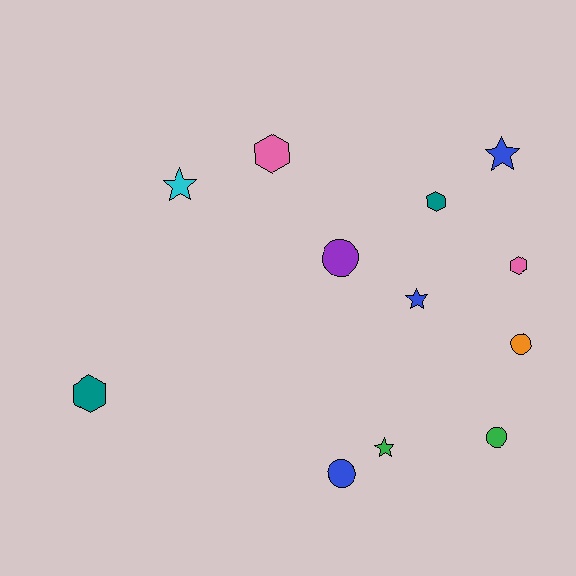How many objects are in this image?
There are 12 objects.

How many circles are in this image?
There are 4 circles.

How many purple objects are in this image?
There is 1 purple object.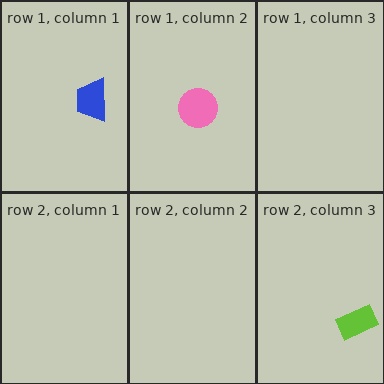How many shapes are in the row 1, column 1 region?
1.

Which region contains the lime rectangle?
The row 2, column 3 region.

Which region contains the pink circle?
The row 1, column 2 region.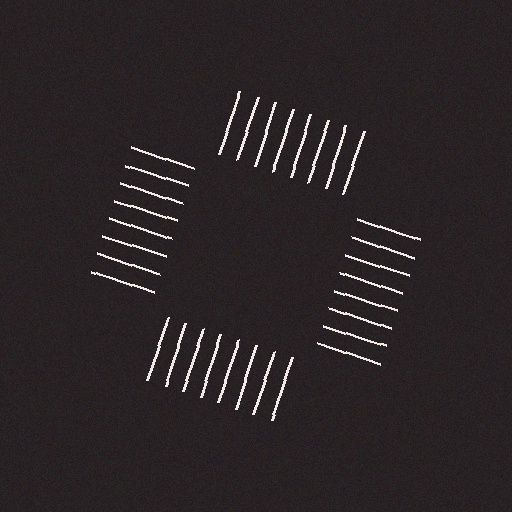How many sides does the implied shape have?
4 sides — the line-ends trace a square.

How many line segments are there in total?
32 — 8 along each of the 4 edges.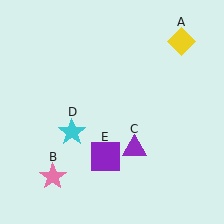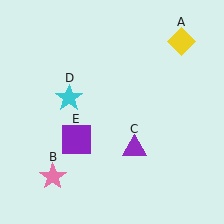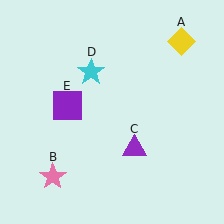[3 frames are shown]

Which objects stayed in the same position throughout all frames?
Yellow diamond (object A) and pink star (object B) and purple triangle (object C) remained stationary.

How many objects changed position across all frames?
2 objects changed position: cyan star (object D), purple square (object E).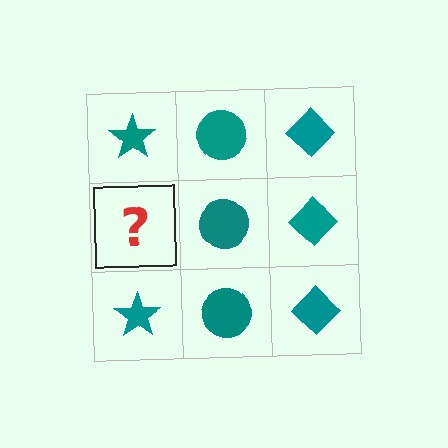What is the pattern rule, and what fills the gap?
The rule is that each column has a consistent shape. The gap should be filled with a teal star.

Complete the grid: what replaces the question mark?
The question mark should be replaced with a teal star.